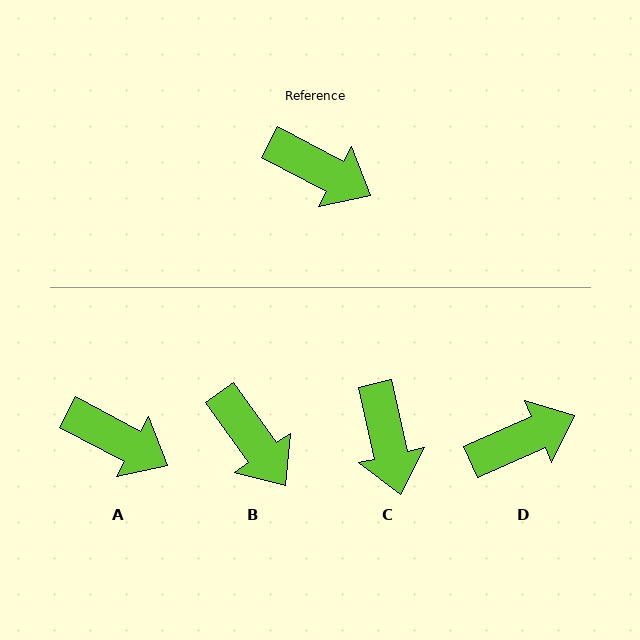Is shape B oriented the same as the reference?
No, it is off by about 27 degrees.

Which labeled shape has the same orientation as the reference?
A.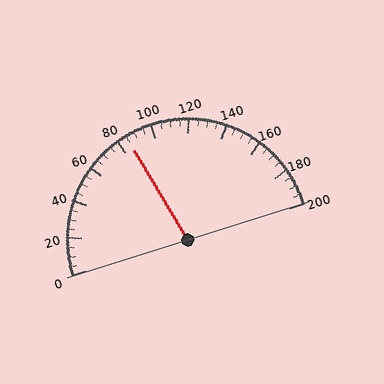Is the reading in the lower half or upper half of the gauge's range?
The reading is in the lower half of the range (0 to 200).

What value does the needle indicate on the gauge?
The needle indicates approximately 85.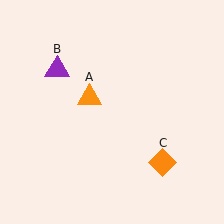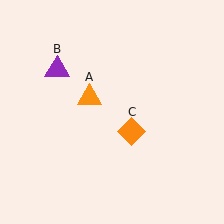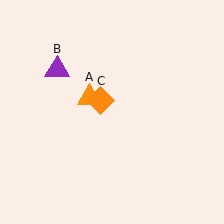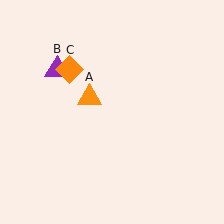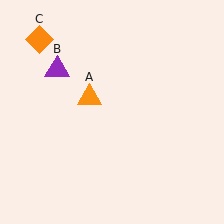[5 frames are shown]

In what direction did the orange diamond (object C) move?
The orange diamond (object C) moved up and to the left.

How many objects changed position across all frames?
1 object changed position: orange diamond (object C).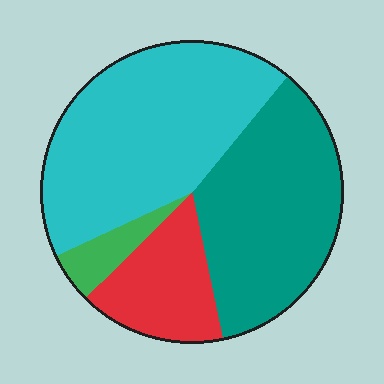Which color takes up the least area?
Green, at roughly 5%.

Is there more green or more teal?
Teal.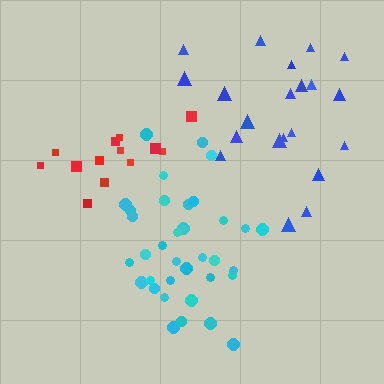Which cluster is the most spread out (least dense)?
Blue.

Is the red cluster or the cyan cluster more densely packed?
Cyan.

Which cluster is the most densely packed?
Cyan.